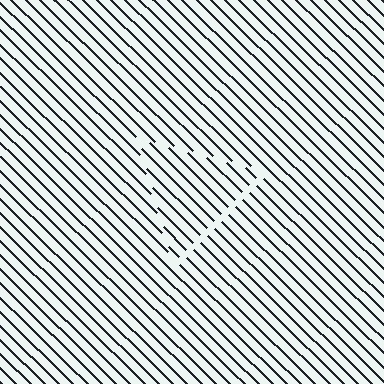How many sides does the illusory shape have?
3 sides — the line-ends trace a triangle.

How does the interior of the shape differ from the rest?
The interior of the shape contains the same grating, shifted by half a period — the contour is defined by the phase discontinuity where line-ends from the inner and outer gratings abut.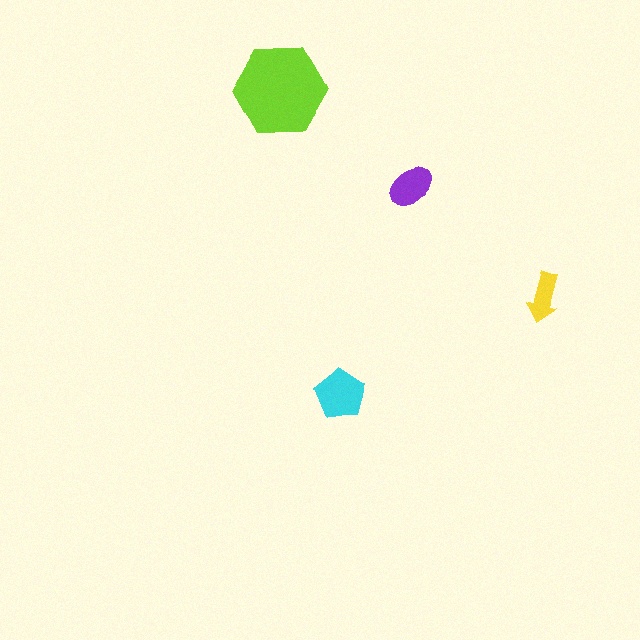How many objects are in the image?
There are 4 objects in the image.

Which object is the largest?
The lime hexagon.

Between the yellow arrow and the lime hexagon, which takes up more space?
The lime hexagon.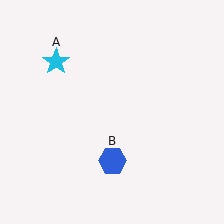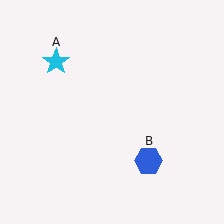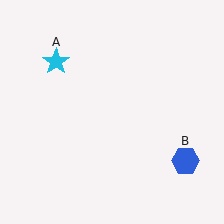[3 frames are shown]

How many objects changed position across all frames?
1 object changed position: blue hexagon (object B).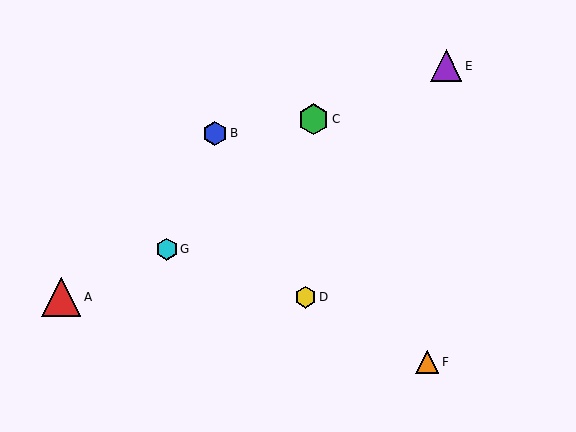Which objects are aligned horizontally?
Objects A, D are aligned horizontally.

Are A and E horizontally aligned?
No, A is at y≈297 and E is at y≈66.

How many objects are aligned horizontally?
2 objects (A, D) are aligned horizontally.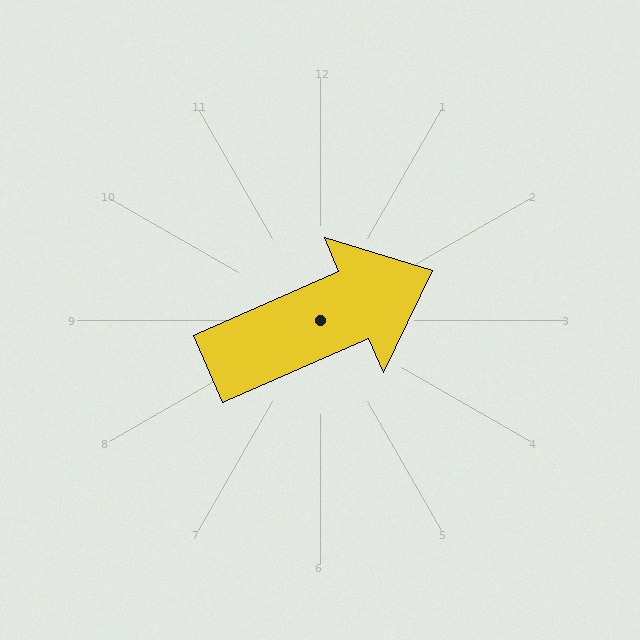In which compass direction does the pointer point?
Northeast.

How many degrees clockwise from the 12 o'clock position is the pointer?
Approximately 66 degrees.